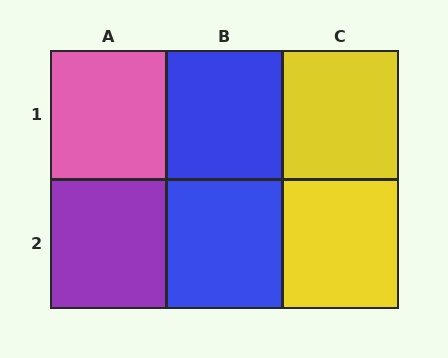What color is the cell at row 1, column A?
Pink.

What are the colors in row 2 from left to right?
Purple, blue, yellow.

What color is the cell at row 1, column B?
Blue.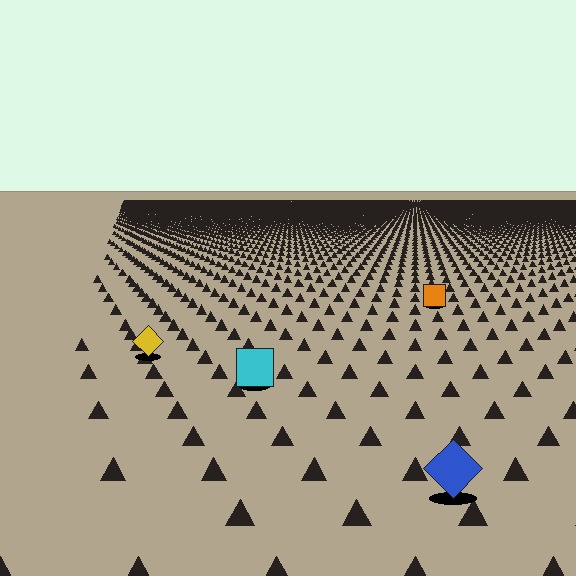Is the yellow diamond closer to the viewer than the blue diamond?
No. The blue diamond is closer — you can tell from the texture gradient: the ground texture is coarser near it.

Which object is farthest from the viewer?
The orange square is farthest from the viewer. It appears smaller and the ground texture around it is denser.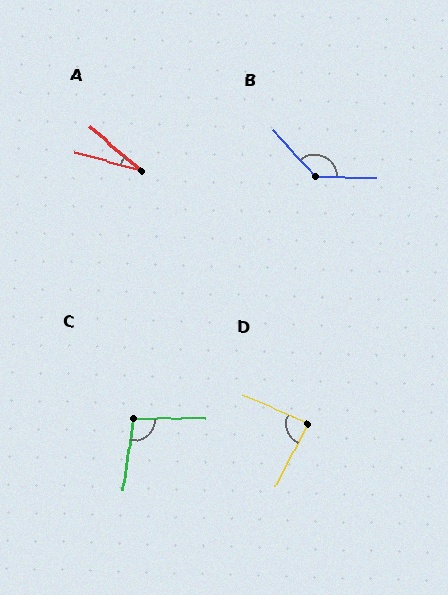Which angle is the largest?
B, at approximately 133 degrees.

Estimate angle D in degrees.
Approximately 87 degrees.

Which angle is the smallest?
A, at approximately 25 degrees.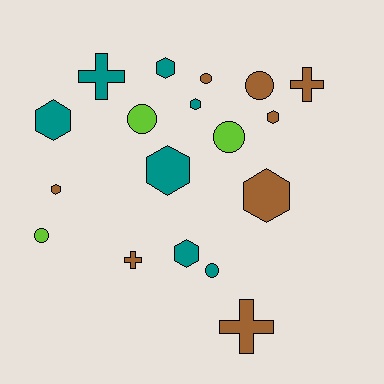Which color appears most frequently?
Brown, with 8 objects.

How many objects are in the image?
There are 18 objects.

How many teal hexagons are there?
There are 5 teal hexagons.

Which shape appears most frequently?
Hexagon, with 8 objects.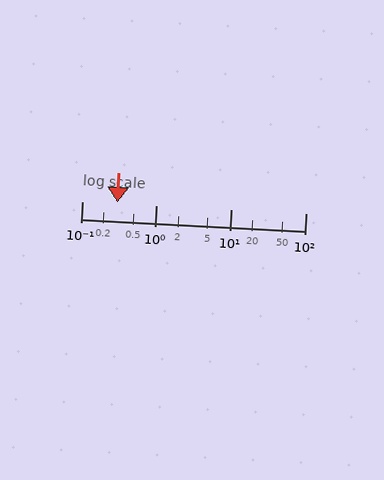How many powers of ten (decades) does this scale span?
The scale spans 3 decades, from 0.1 to 100.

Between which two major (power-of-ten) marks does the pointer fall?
The pointer is between 0.1 and 1.